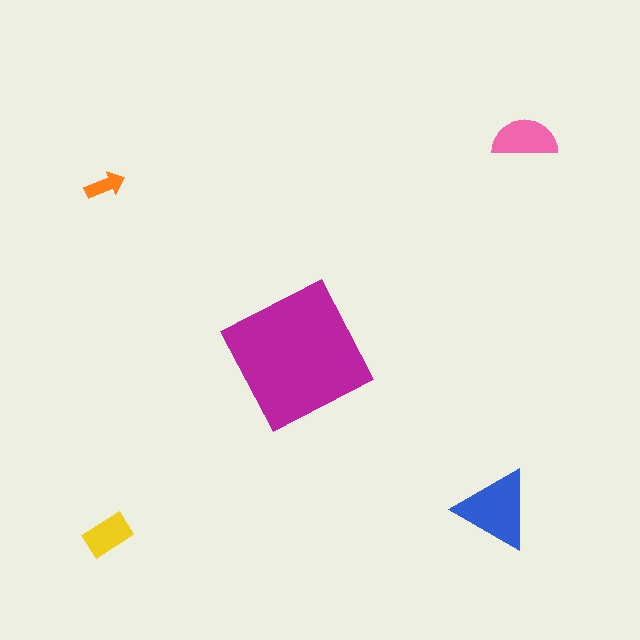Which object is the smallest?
The orange arrow.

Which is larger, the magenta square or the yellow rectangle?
The magenta square.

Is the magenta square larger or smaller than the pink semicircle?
Larger.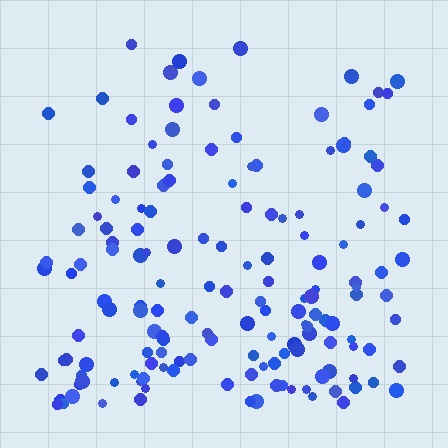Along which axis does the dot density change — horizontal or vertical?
Vertical.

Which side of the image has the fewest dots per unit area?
The top.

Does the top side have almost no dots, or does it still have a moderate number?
Still a moderate number, just noticeably fewer than the bottom.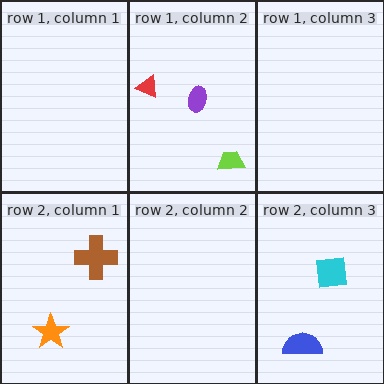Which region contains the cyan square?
The row 2, column 3 region.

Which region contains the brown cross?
The row 2, column 1 region.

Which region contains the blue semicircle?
The row 2, column 3 region.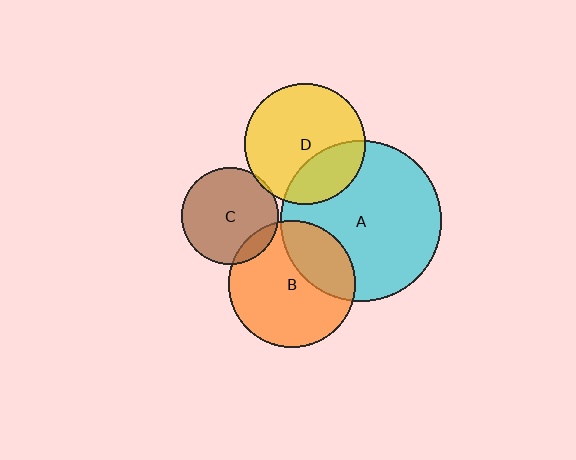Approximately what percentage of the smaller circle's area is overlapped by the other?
Approximately 30%.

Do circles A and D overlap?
Yes.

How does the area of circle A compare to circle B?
Approximately 1.6 times.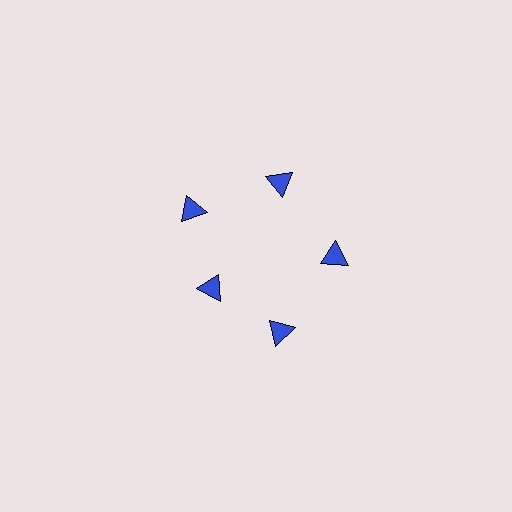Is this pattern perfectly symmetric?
No. The 5 blue triangles are arranged in a ring, but one element near the 8 o'clock position is pulled inward toward the center, breaking the 5-fold rotational symmetry.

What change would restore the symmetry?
The symmetry would be restored by moving it outward, back onto the ring so that all 5 triangles sit at equal angles and equal distance from the center.